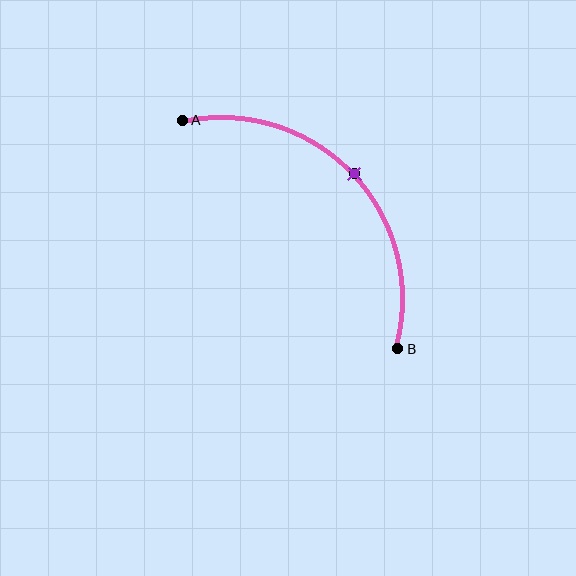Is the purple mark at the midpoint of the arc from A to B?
Yes. The purple mark lies on the arc at equal arc-length from both A and B — it is the arc midpoint.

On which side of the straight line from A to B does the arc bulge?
The arc bulges above and to the right of the straight line connecting A and B.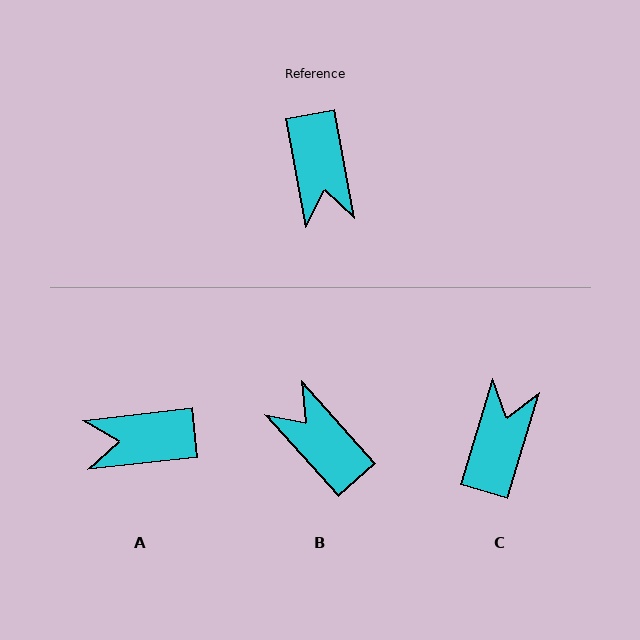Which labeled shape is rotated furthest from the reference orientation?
C, about 153 degrees away.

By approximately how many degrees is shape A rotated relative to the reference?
Approximately 94 degrees clockwise.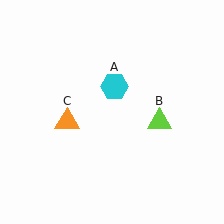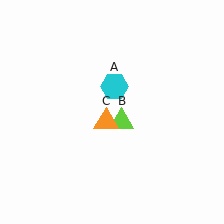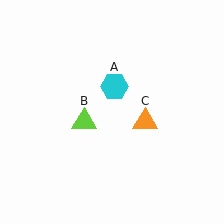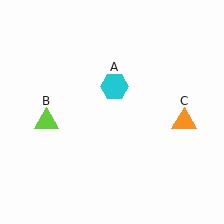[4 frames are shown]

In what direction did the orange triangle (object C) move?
The orange triangle (object C) moved right.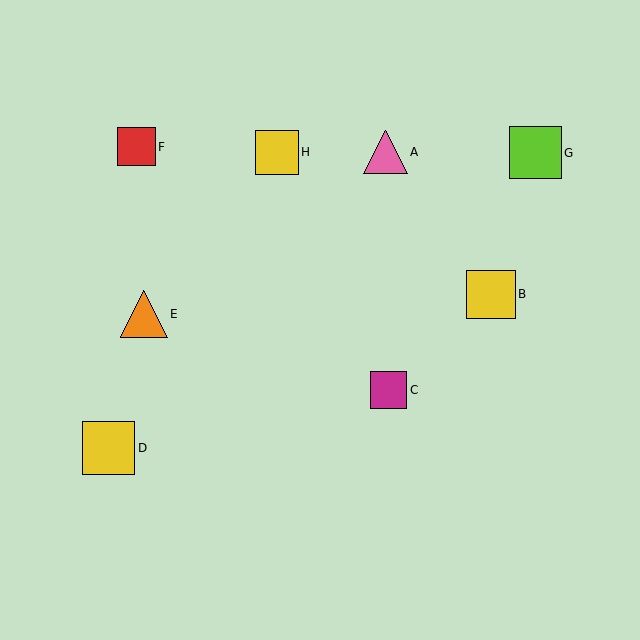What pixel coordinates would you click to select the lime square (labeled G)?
Click at (535, 153) to select the lime square G.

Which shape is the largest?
The yellow square (labeled D) is the largest.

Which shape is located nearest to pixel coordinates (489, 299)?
The yellow square (labeled B) at (491, 294) is nearest to that location.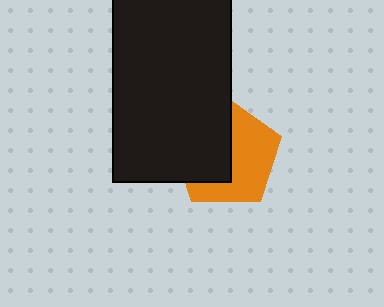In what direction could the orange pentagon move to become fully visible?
The orange pentagon could move right. That would shift it out from behind the black rectangle entirely.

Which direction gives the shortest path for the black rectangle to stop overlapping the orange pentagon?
Moving left gives the shortest separation.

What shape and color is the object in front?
The object in front is a black rectangle.